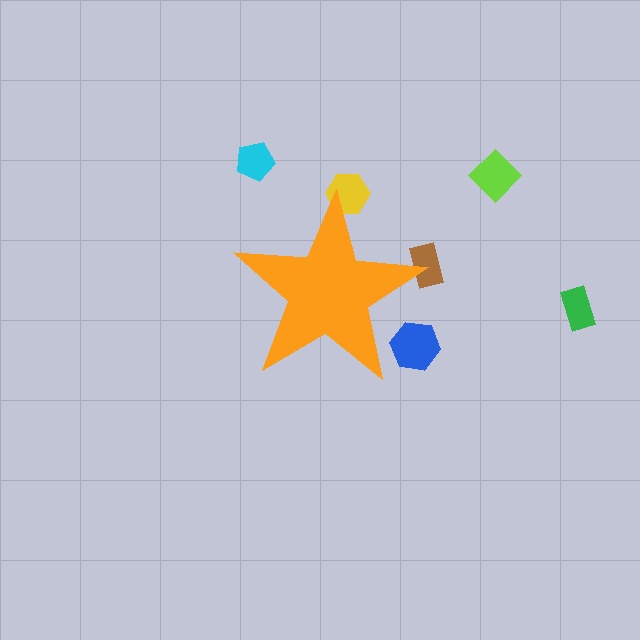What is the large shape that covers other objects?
An orange star.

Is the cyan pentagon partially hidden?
No, the cyan pentagon is fully visible.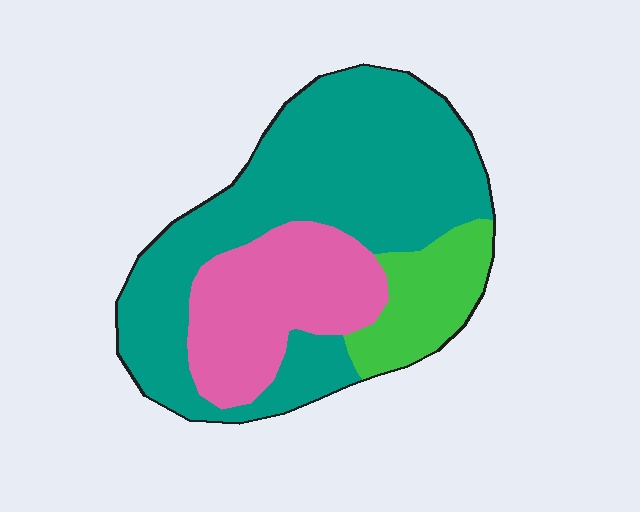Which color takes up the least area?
Green, at roughly 15%.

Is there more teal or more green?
Teal.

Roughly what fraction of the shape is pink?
Pink takes up about one quarter (1/4) of the shape.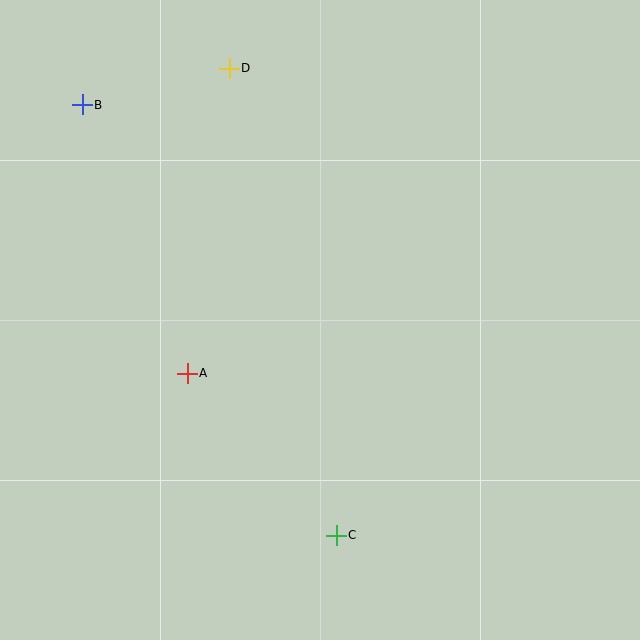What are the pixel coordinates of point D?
Point D is at (229, 68).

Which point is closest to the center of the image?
Point A at (187, 373) is closest to the center.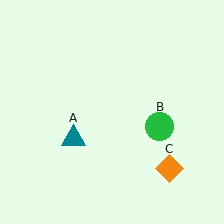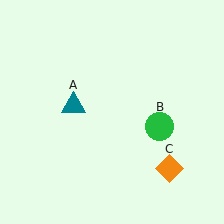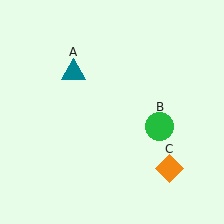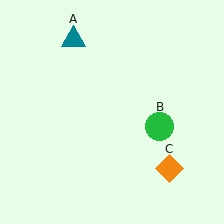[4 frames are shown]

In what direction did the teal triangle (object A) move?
The teal triangle (object A) moved up.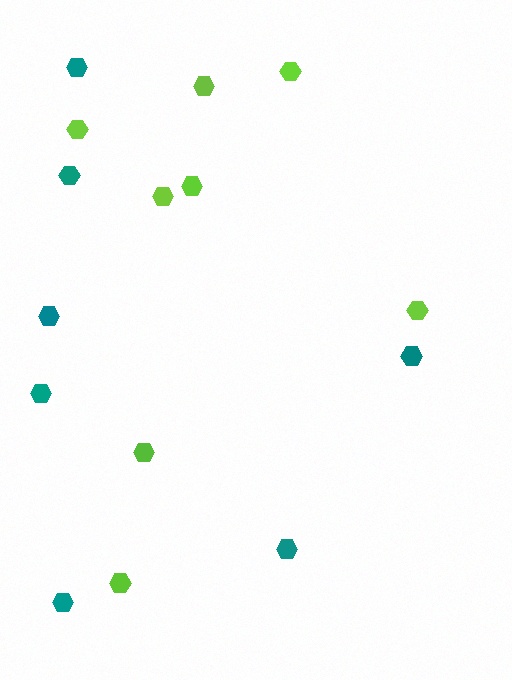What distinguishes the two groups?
There are 2 groups: one group of lime hexagons (8) and one group of teal hexagons (7).